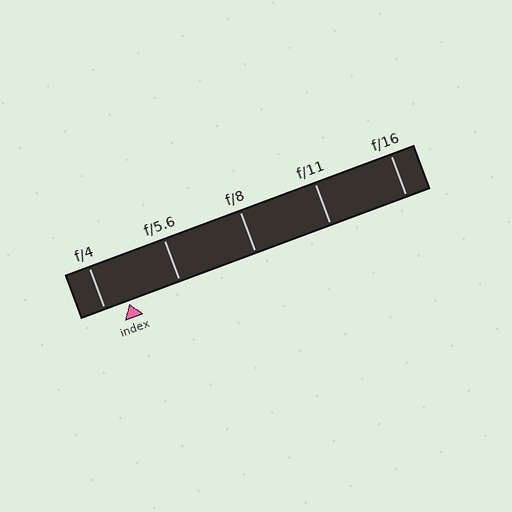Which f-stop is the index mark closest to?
The index mark is closest to f/4.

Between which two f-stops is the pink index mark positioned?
The index mark is between f/4 and f/5.6.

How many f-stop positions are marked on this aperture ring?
There are 5 f-stop positions marked.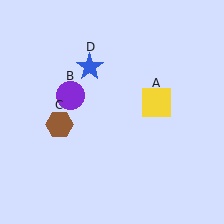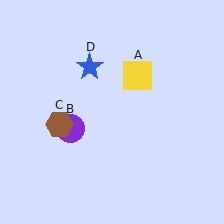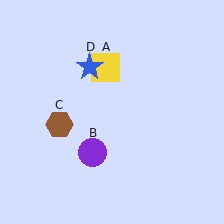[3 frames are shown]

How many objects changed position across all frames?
2 objects changed position: yellow square (object A), purple circle (object B).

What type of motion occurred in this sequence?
The yellow square (object A), purple circle (object B) rotated counterclockwise around the center of the scene.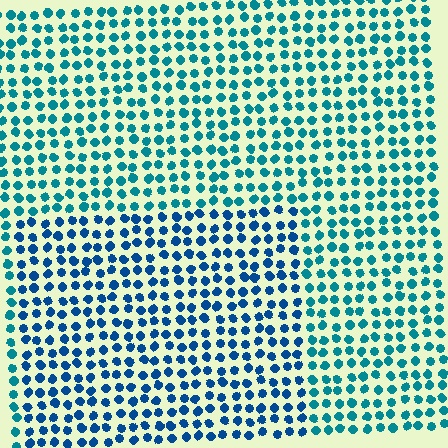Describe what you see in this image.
The image is filled with small teal elements in a uniform arrangement. A rectangle-shaped region is visible where the elements are tinted to a slightly different hue, forming a subtle color boundary.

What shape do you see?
I see a rectangle.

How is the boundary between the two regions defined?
The boundary is defined purely by a slight shift in hue (about 26 degrees). Spacing, size, and orientation are identical on both sides.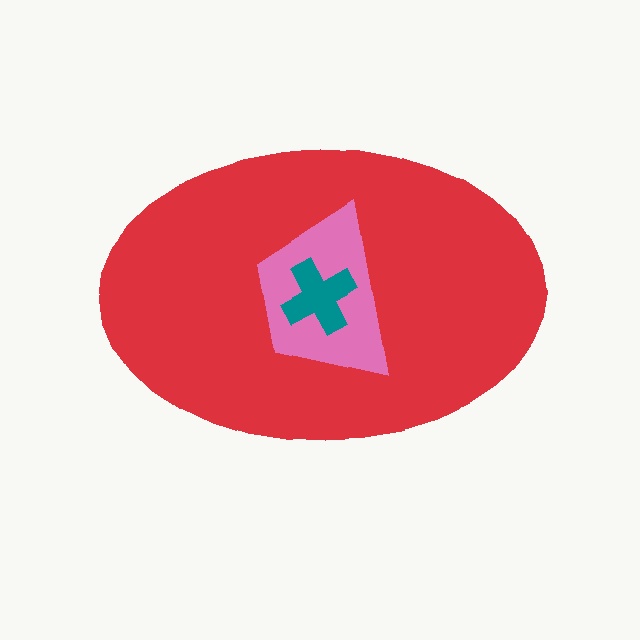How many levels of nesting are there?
3.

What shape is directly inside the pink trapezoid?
The teal cross.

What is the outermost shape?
The red ellipse.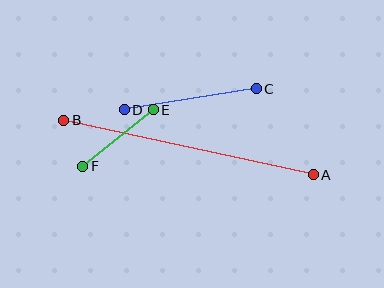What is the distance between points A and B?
The distance is approximately 255 pixels.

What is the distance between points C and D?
The distance is approximately 134 pixels.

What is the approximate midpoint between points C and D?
The midpoint is at approximately (190, 99) pixels.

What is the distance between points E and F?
The distance is approximately 90 pixels.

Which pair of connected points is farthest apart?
Points A and B are farthest apart.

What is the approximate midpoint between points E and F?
The midpoint is at approximately (118, 138) pixels.